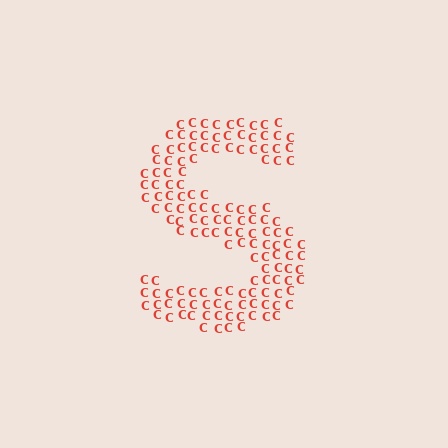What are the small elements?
The small elements are letter C's.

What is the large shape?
The large shape is the letter S.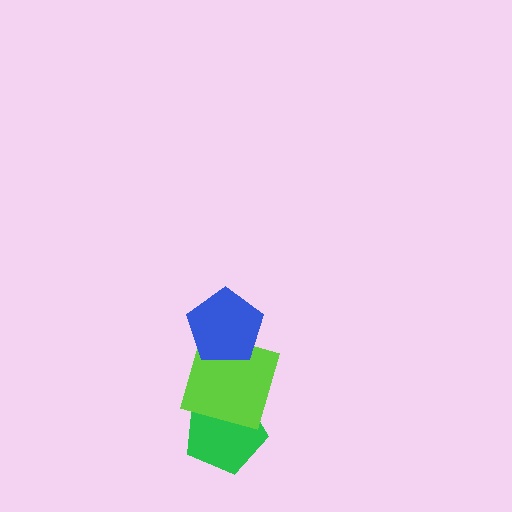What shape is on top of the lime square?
The blue pentagon is on top of the lime square.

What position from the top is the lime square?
The lime square is 2nd from the top.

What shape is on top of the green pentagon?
The lime square is on top of the green pentagon.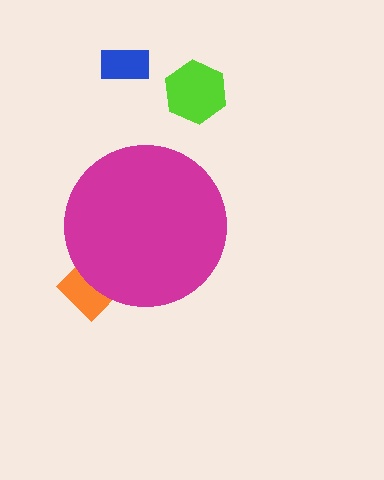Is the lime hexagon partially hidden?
No, the lime hexagon is fully visible.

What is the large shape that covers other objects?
A magenta circle.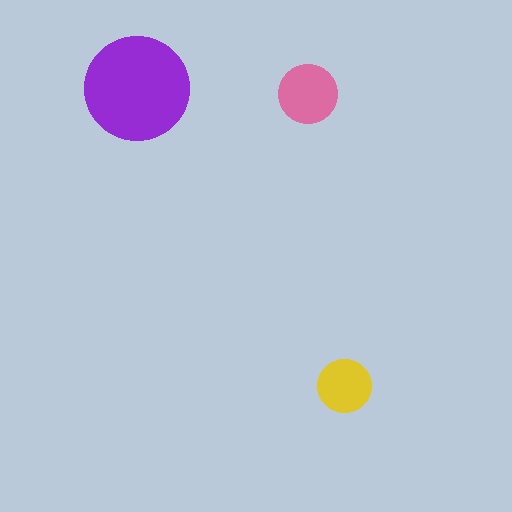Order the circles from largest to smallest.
the purple one, the pink one, the yellow one.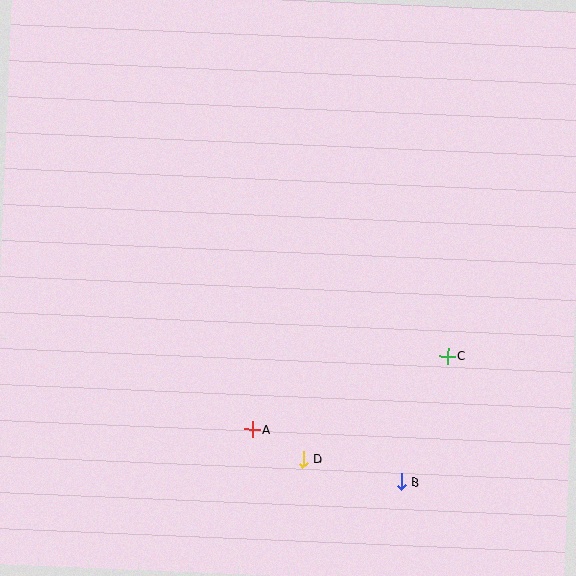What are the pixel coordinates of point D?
Point D is at (303, 459).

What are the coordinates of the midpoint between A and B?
The midpoint between A and B is at (327, 455).